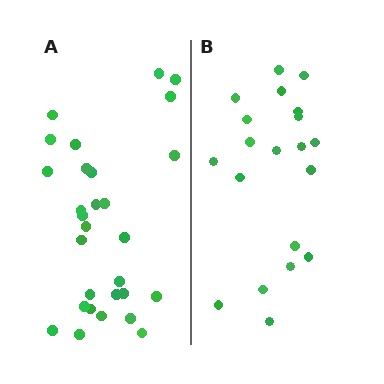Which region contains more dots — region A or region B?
Region A (the left region) has more dots.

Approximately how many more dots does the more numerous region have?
Region A has roughly 8 or so more dots than region B.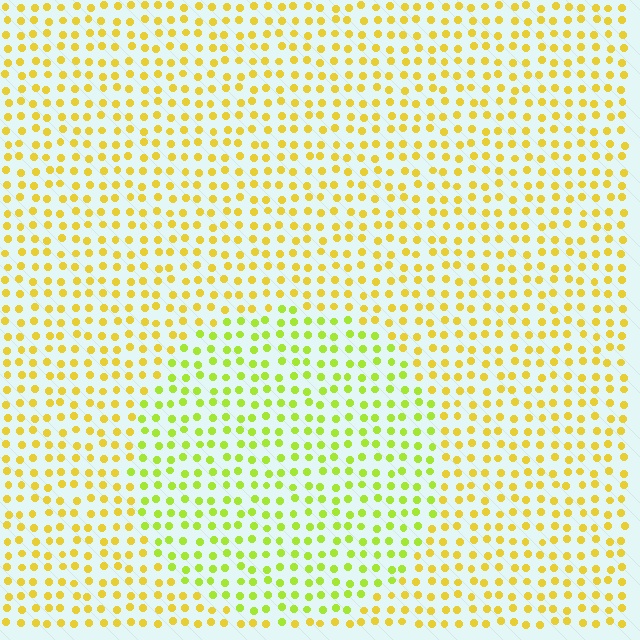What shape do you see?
I see a circle.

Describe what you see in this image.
The image is filled with small yellow elements in a uniform arrangement. A circle-shaped region is visible where the elements are tinted to a slightly different hue, forming a subtle color boundary.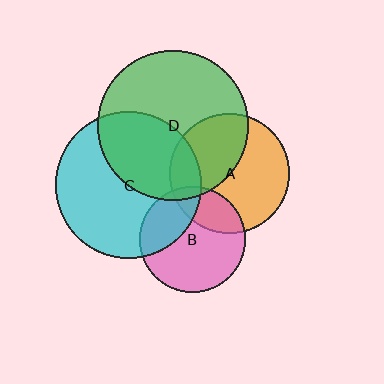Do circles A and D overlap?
Yes.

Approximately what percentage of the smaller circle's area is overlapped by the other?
Approximately 45%.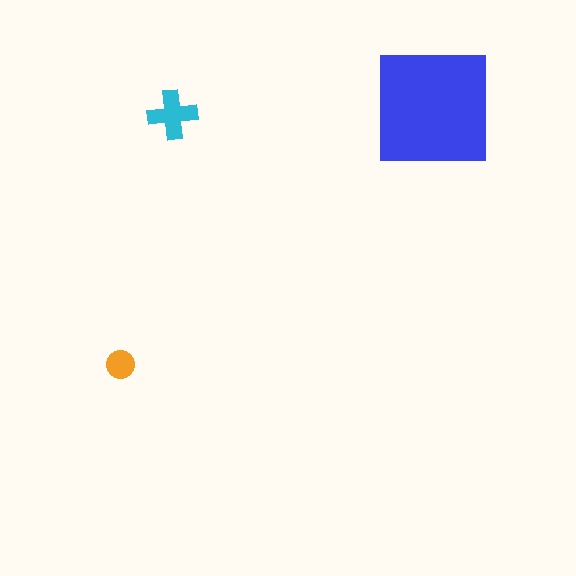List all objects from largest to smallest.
The blue square, the cyan cross, the orange circle.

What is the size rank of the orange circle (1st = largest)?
3rd.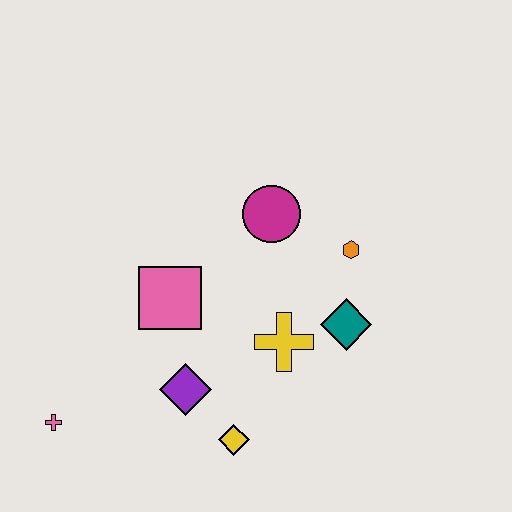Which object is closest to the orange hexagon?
The teal diamond is closest to the orange hexagon.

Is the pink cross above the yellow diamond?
Yes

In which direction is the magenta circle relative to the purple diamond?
The magenta circle is above the purple diamond.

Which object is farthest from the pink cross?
The orange hexagon is farthest from the pink cross.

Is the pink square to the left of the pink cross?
No